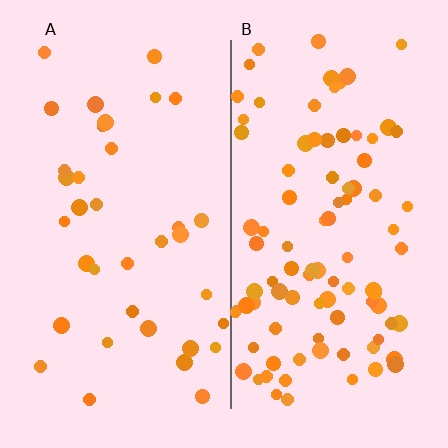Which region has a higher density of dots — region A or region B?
B (the right).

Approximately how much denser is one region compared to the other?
Approximately 2.6× — region B over region A.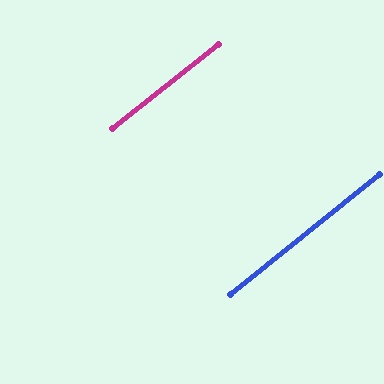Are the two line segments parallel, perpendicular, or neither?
Parallel — their directions differ by only 0.1°.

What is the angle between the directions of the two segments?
Approximately 0 degrees.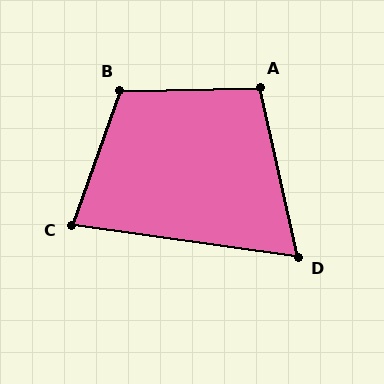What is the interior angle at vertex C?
Approximately 79 degrees (acute).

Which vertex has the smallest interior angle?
D, at approximately 69 degrees.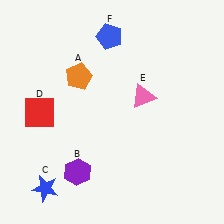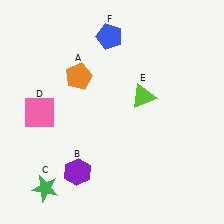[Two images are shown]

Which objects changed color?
C changed from blue to green. D changed from red to pink. E changed from pink to lime.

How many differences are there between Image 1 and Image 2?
There are 3 differences between the two images.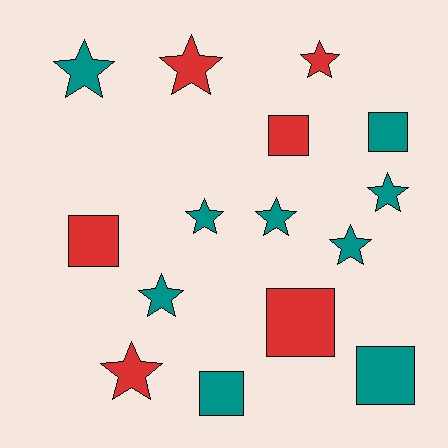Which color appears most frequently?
Teal, with 9 objects.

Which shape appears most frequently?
Star, with 9 objects.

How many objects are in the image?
There are 15 objects.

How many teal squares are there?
There are 3 teal squares.